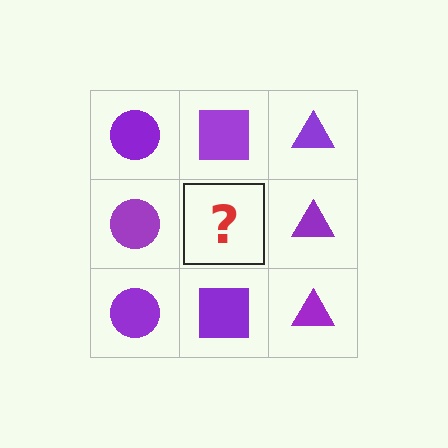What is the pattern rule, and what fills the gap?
The rule is that each column has a consistent shape. The gap should be filled with a purple square.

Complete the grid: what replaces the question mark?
The question mark should be replaced with a purple square.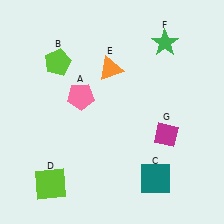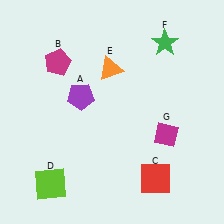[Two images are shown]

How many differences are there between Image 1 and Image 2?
There are 3 differences between the two images.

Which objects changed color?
A changed from pink to purple. B changed from lime to magenta. C changed from teal to red.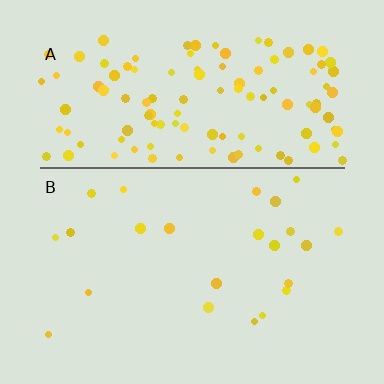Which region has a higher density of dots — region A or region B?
A (the top).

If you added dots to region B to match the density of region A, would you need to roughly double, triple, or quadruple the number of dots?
Approximately quadruple.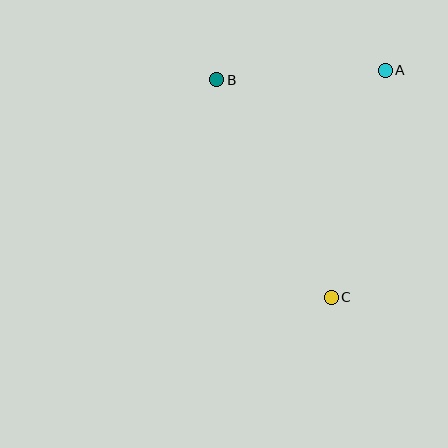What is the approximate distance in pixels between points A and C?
The distance between A and C is approximately 233 pixels.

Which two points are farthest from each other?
Points B and C are farthest from each other.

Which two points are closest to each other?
Points A and B are closest to each other.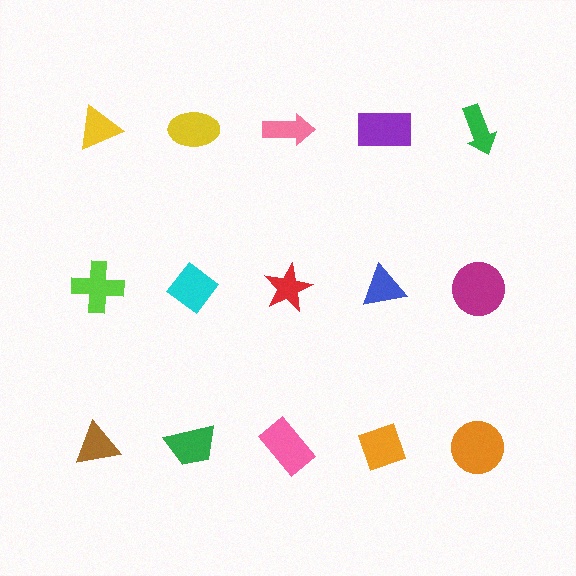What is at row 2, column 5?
A magenta circle.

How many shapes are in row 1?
5 shapes.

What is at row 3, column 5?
An orange circle.